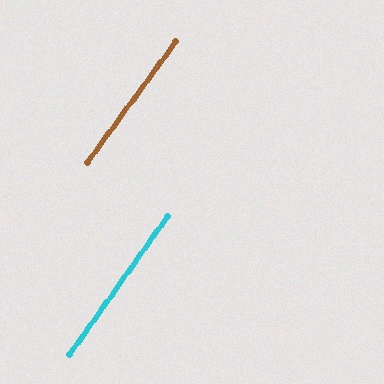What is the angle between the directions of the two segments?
Approximately 1 degree.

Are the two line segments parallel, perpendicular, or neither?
Parallel — their directions differ by only 0.7°.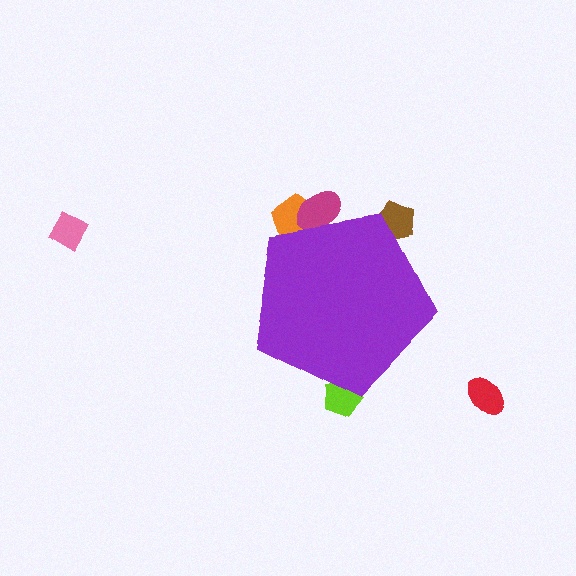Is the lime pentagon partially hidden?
Yes, the lime pentagon is partially hidden behind the purple pentagon.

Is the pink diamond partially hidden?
No, the pink diamond is fully visible.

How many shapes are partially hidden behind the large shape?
4 shapes are partially hidden.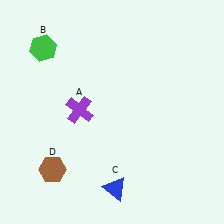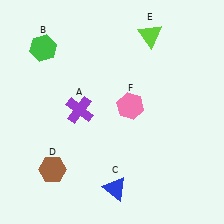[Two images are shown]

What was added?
A lime triangle (E), a pink hexagon (F) were added in Image 2.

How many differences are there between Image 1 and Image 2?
There are 2 differences between the two images.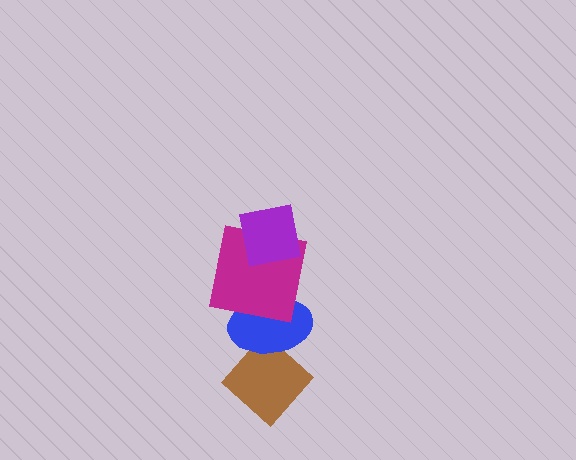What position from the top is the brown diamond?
The brown diamond is 4th from the top.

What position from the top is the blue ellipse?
The blue ellipse is 3rd from the top.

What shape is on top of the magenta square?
The purple square is on top of the magenta square.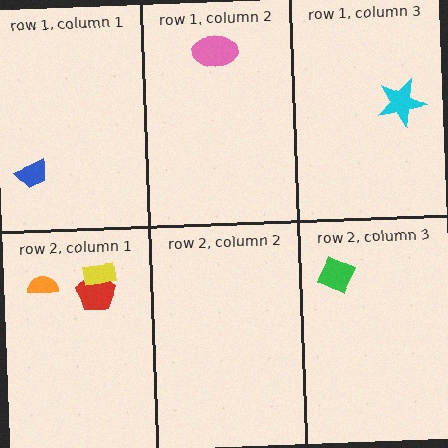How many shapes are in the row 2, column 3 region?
1.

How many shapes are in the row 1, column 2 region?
1.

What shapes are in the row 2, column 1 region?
The red pentagon, the yellow rectangle, the orange semicircle.